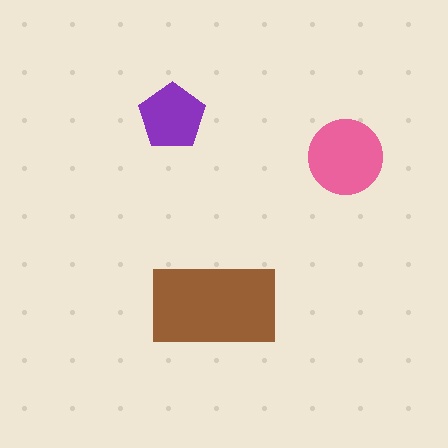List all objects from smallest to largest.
The purple pentagon, the pink circle, the brown rectangle.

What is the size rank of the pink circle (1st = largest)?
2nd.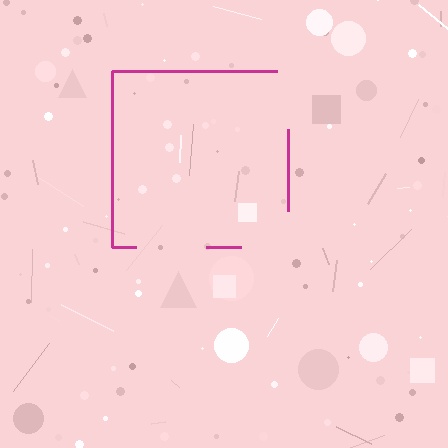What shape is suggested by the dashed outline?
The dashed outline suggests a square.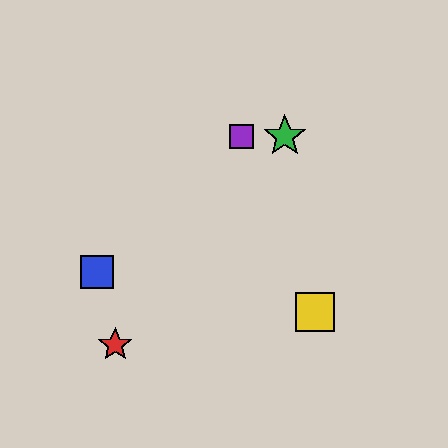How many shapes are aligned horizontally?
2 shapes (the green star, the purple square) are aligned horizontally.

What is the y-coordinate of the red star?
The red star is at y≈345.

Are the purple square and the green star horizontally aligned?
Yes, both are at y≈136.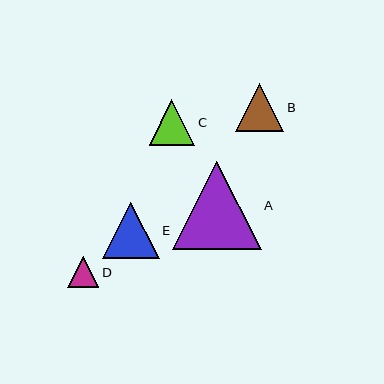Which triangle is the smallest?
Triangle D is the smallest with a size of approximately 31 pixels.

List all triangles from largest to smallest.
From largest to smallest: A, E, B, C, D.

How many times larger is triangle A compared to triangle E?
Triangle A is approximately 1.6 times the size of triangle E.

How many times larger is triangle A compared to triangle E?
Triangle A is approximately 1.6 times the size of triangle E.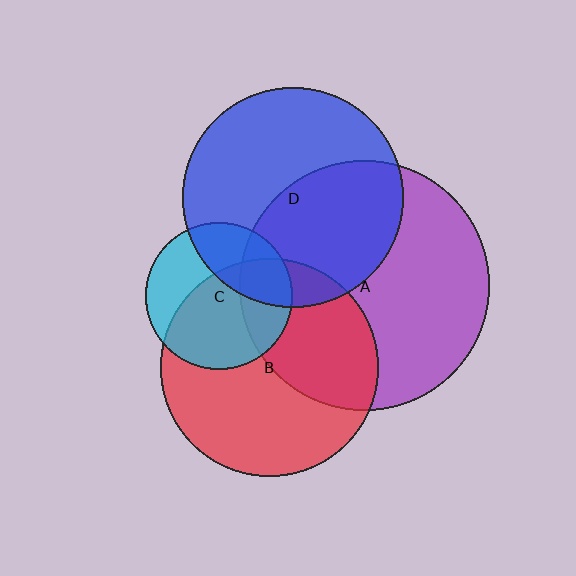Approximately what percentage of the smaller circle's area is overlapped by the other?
Approximately 60%.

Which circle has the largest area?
Circle A (purple).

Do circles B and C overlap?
Yes.